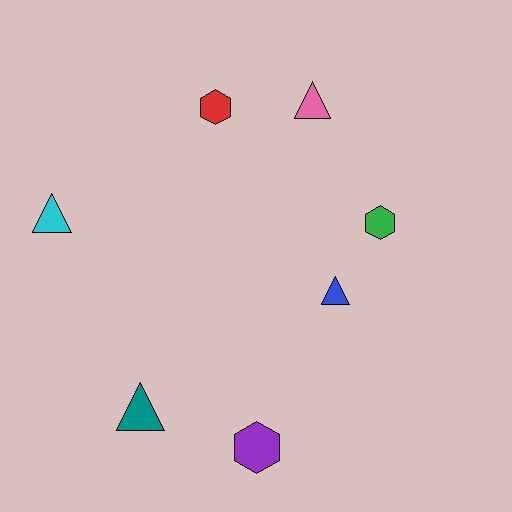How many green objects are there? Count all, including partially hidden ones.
There is 1 green object.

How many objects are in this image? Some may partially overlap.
There are 7 objects.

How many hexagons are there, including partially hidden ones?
There are 3 hexagons.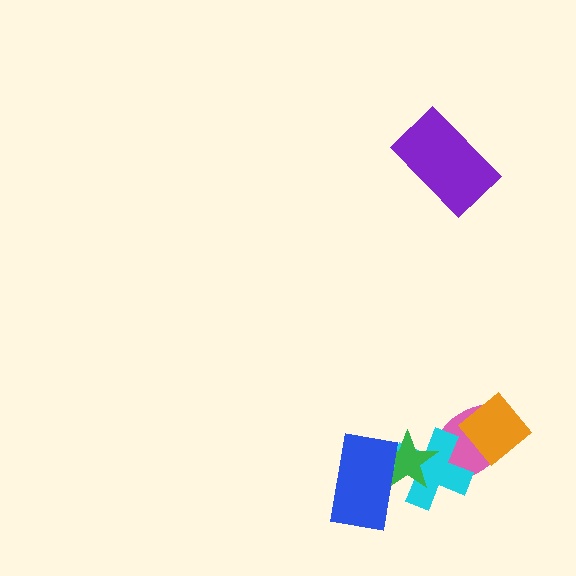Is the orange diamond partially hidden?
No, no other shape covers it.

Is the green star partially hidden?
Yes, it is partially covered by another shape.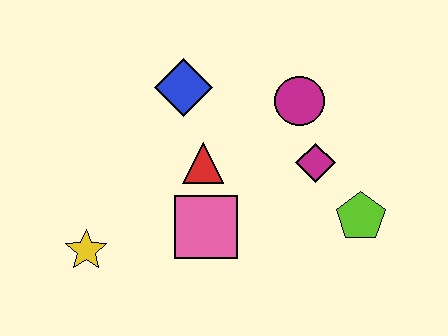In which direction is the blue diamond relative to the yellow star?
The blue diamond is above the yellow star.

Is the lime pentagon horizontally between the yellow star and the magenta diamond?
No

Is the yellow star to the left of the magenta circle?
Yes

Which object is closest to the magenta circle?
The magenta diamond is closest to the magenta circle.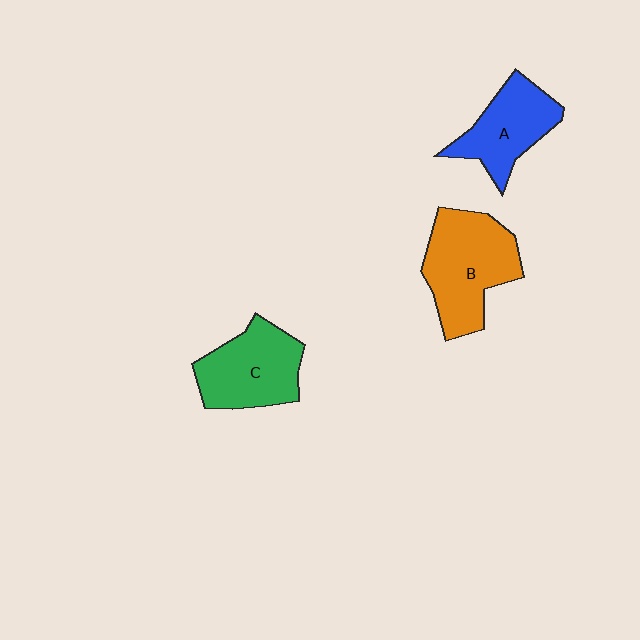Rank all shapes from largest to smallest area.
From largest to smallest: B (orange), C (green), A (blue).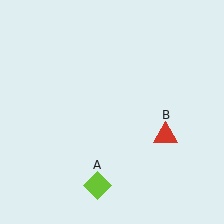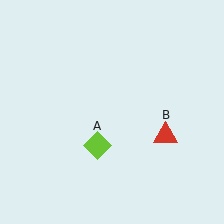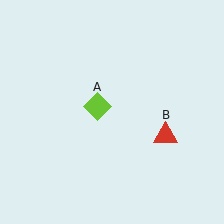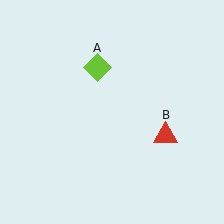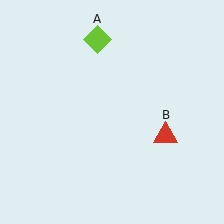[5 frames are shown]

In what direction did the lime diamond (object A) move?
The lime diamond (object A) moved up.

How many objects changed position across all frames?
1 object changed position: lime diamond (object A).